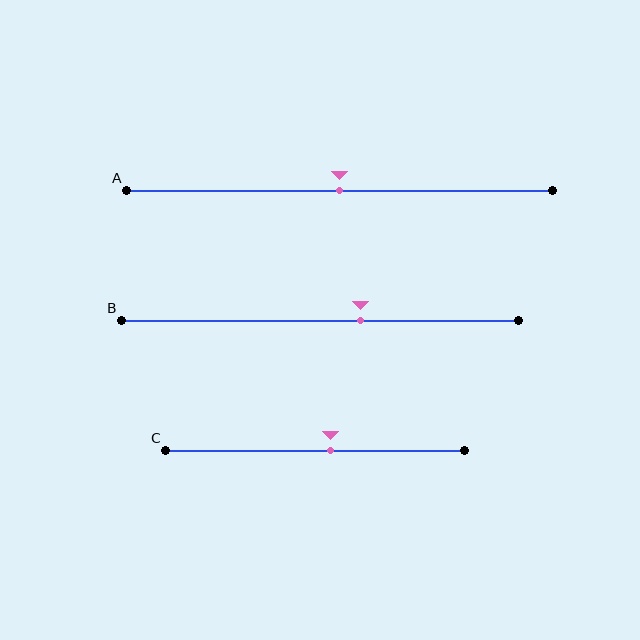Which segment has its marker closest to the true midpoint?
Segment A has its marker closest to the true midpoint.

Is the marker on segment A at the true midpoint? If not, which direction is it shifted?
Yes, the marker on segment A is at the true midpoint.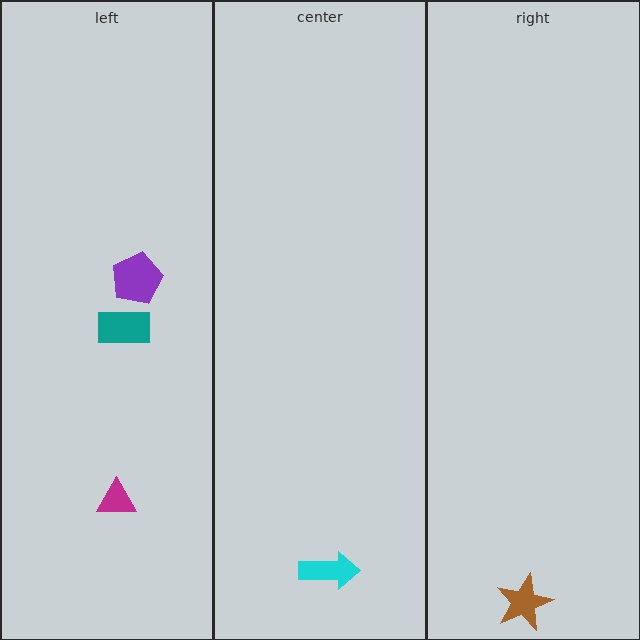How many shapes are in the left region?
3.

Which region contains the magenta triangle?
The left region.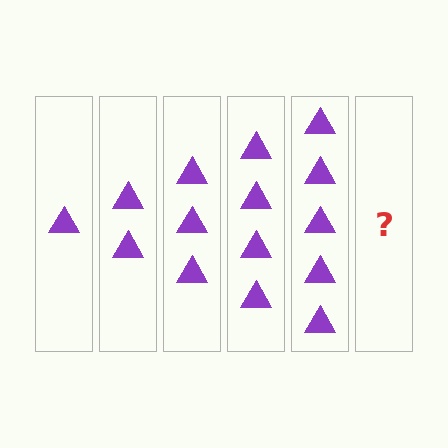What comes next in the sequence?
The next element should be 6 triangles.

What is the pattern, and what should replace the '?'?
The pattern is that each step adds one more triangle. The '?' should be 6 triangles.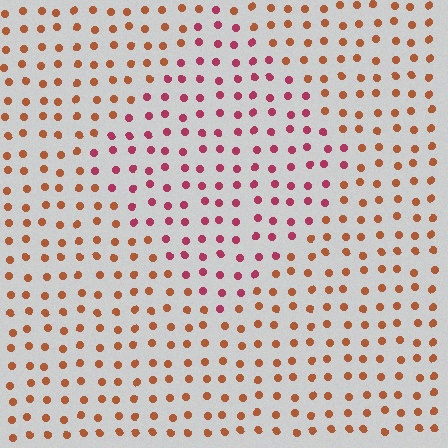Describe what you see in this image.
The image is filled with small brown elements in a uniform arrangement. A diamond-shaped region is visible where the elements are tinted to a slightly different hue, forming a subtle color boundary.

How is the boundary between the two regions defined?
The boundary is defined purely by a slight shift in hue (about 39 degrees). Spacing, size, and orientation are identical on both sides.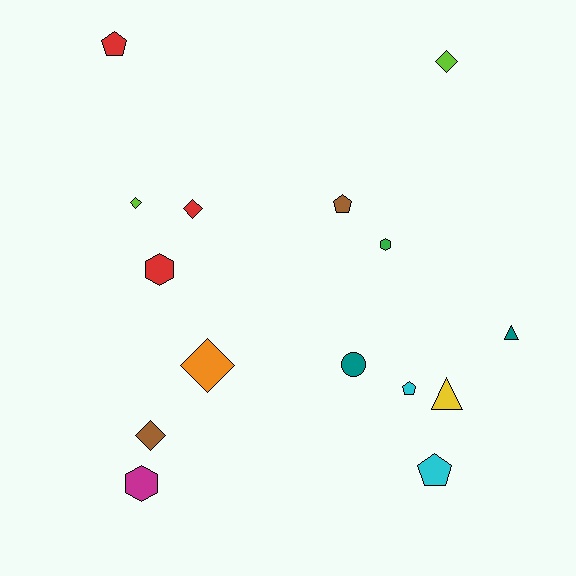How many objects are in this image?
There are 15 objects.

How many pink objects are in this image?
There are no pink objects.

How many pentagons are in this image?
There are 4 pentagons.